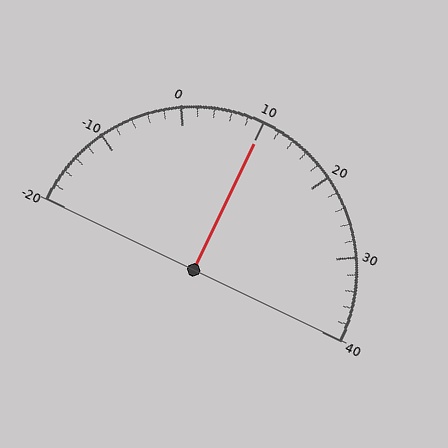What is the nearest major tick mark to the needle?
The nearest major tick mark is 10.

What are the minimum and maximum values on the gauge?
The gauge ranges from -20 to 40.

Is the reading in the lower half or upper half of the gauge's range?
The reading is in the upper half of the range (-20 to 40).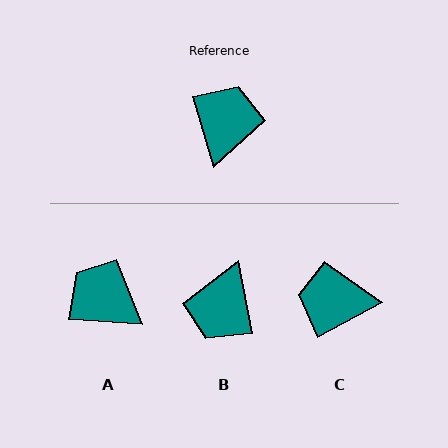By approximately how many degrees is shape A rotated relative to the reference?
Approximately 70 degrees counter-clockwise.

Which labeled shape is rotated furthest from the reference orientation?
B, about 175 degrees away.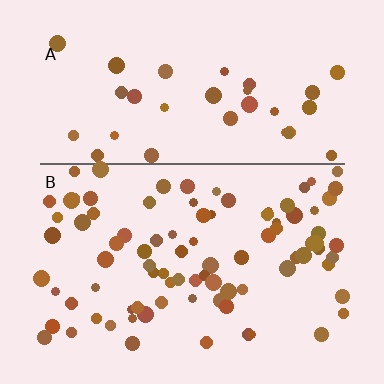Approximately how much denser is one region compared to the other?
Approximately 2.4× — region B over region A.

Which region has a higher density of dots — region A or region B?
B (the bottom).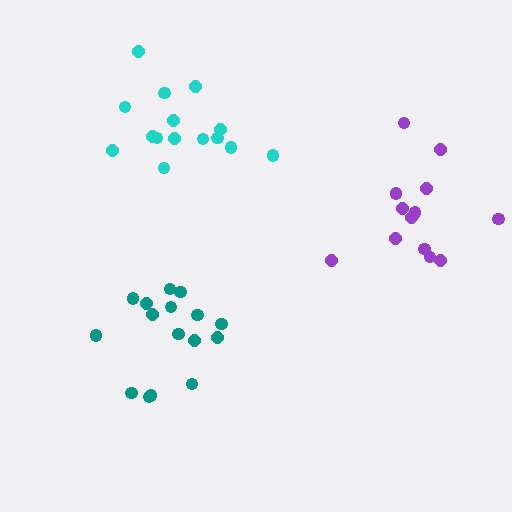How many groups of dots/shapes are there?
There are 3 groups.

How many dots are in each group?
Group 1: 16 dots, Group 2: 15 dots, Group 3: 13 dots (44 total).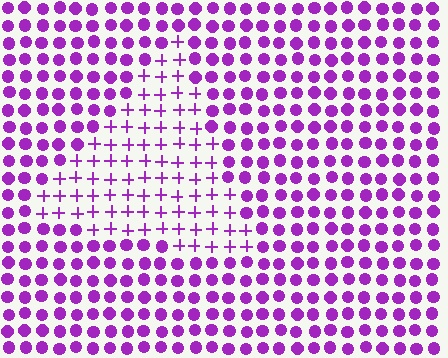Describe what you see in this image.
The image is filled with small purple elements arranged in a uniform grid. A triangle-shaped region contains plus signs, while the surrounding area contains circles. The boundary is defined purely by the change in element shape.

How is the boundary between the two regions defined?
The boundary is defined by a change in element shape: plus signs inside vs. circles outside. All elements share the same color and spacing.